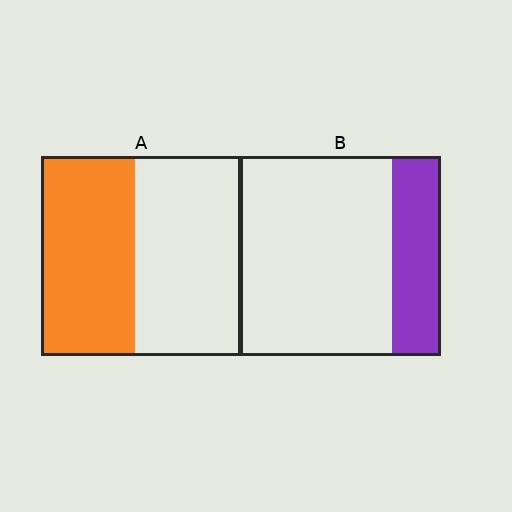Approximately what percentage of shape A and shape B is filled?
A is approximately 45% and B is approximately 25%.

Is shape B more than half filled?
No.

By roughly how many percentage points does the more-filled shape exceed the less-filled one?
By roughly 25 percentage points (A over B).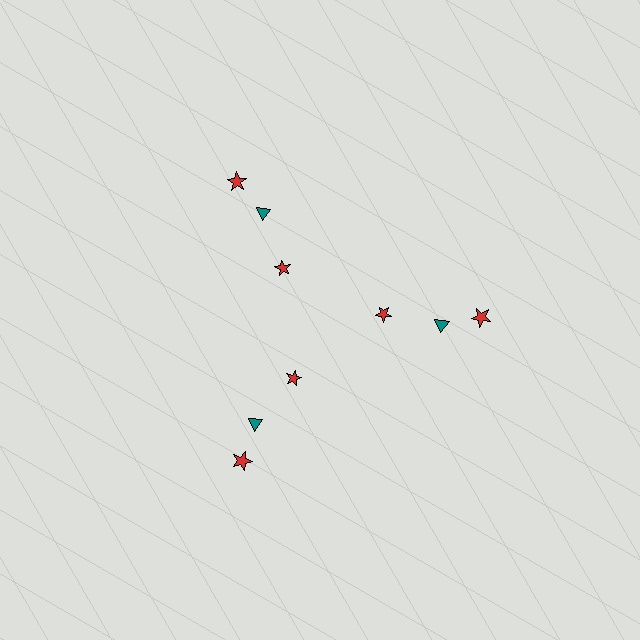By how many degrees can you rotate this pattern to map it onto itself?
The pattern maps onto itself every 120 degrees of rotation.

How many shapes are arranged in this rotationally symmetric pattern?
There are 9 shapes, arranged in 3 groups of 3.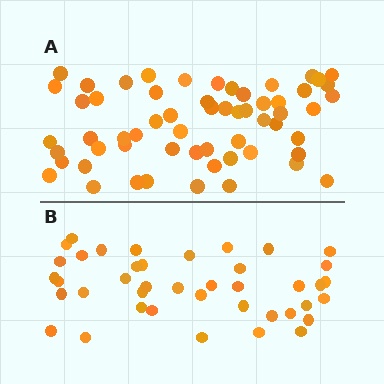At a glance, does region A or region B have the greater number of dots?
Region A (the top region) has more dots.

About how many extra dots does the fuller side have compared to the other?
Region A has approximately 20 more dots than region B.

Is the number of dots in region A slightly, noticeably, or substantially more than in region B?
Region A has noticeably more, but not dramatically so. The ratio is roughly 1.4 to 1.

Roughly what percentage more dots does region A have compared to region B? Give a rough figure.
About 45% more.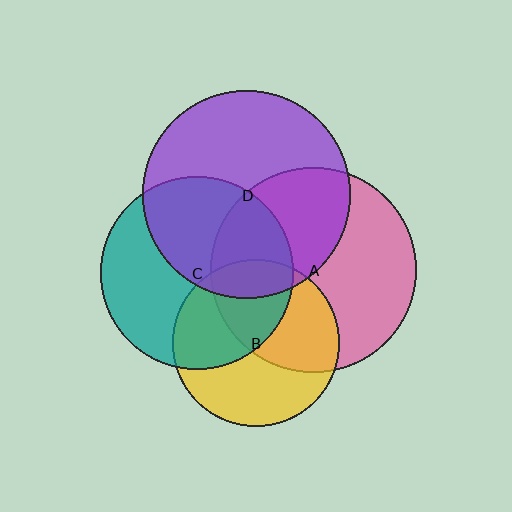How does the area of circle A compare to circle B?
Approximately 1.5 times.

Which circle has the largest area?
Circle D (purple).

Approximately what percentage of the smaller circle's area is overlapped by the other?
Approximately 40%.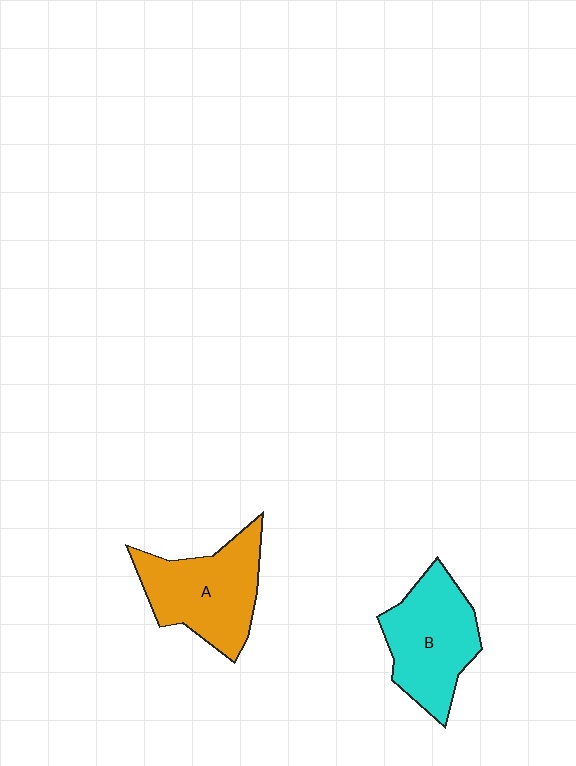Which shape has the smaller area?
Shape B (cyan).